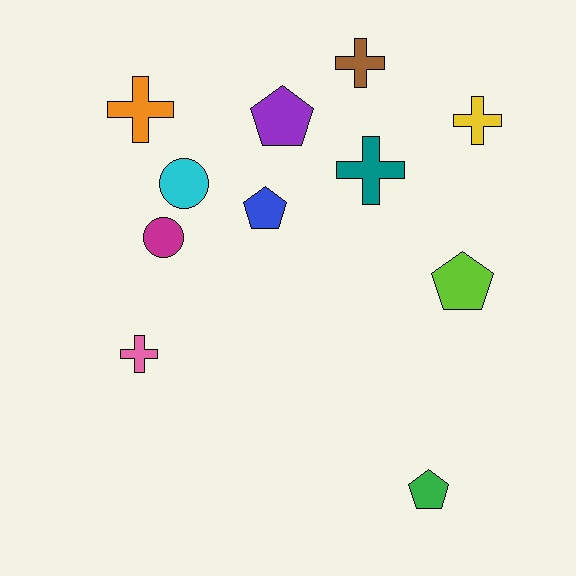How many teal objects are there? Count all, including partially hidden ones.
There is 1 teal object.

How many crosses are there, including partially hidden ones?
There are 5 crosses.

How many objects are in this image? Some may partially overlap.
There are 11 objects.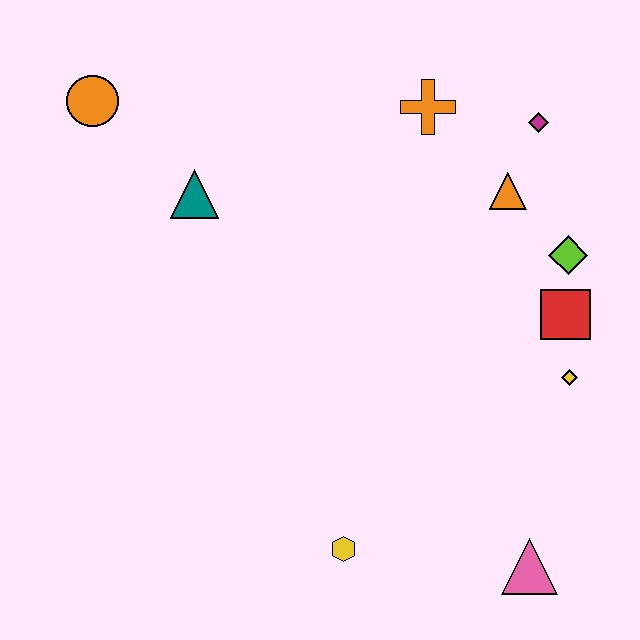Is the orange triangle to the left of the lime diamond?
Yes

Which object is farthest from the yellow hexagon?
The orange circle is farthest from the yellow hexagon.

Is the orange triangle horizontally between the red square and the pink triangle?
No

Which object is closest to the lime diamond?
The red square is closest to the lime diamond.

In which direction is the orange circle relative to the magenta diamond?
The orange circle is to the left of the magenta diamond.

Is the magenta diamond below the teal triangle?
No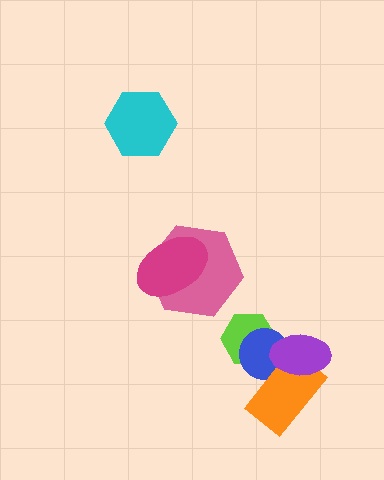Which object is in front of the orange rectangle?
The purple ellipse is in front of the orange rectangle.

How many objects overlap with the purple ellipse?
2 objects overlap with the purple ellipse.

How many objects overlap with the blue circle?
3 objects overlap with the blue circle.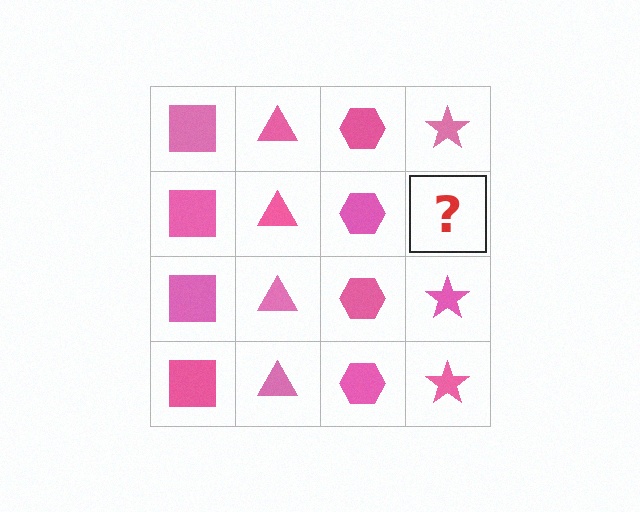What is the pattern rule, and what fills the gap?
The rule is that each column has a consistent shape. The gap should be filled with a pink star.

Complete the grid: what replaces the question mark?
The question mark should be replaced with a pink star.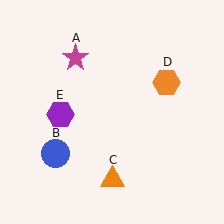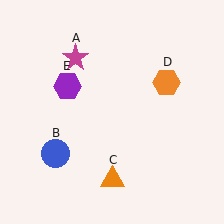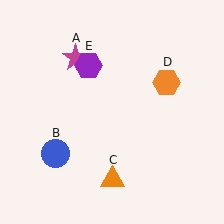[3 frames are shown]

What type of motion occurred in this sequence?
The purple hexagon (object E) rotated clockwise around the center of the scene.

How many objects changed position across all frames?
1 object changed position: purple hexagon (object E).